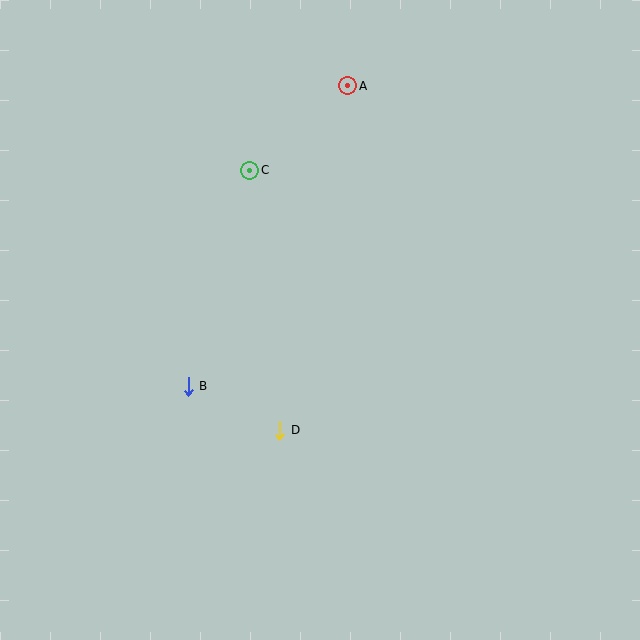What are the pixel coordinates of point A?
Point A is at (348, 86).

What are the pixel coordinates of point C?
Point C is at (250, 170).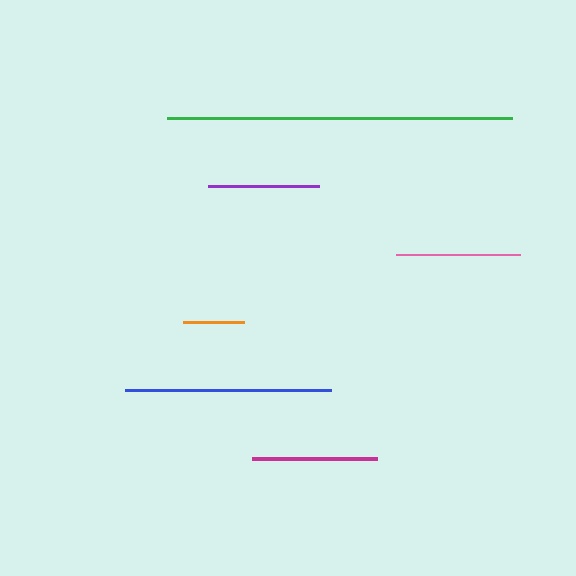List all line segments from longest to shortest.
From longest to shortest: green, blue, magenta, pink, purple, orange.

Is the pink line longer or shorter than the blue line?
The blue line is longer than the pink line.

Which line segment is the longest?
The green line is the longest at approximately 345 pixels.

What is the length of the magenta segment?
The magenta segment is approximately 125 pixels long.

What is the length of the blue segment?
The blue segment is approximately 206 pixels long.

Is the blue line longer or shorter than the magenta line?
The blue line is longer than the magenta line.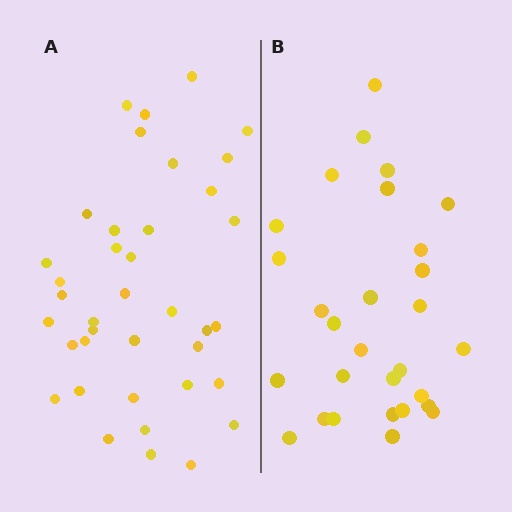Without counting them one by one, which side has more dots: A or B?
Region A (the left region) has more dots.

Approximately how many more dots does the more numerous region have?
Region A has roughly 8 or so more dots than region B.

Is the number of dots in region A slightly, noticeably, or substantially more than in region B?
Region A has noticeably more, but not dramatically so. The ratio is roughly 1.3 to 1.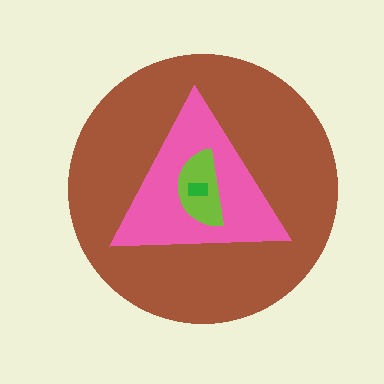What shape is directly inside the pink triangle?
The lime semicircle.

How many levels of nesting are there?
4.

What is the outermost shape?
The brown circle.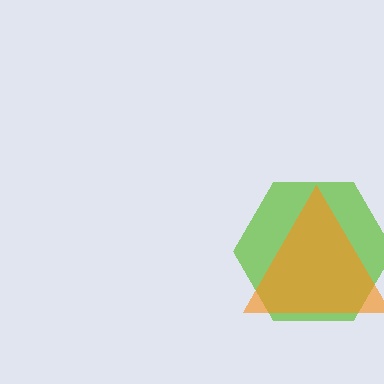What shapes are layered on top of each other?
The layered shapes are: a lime hexagon, an orange triangle.